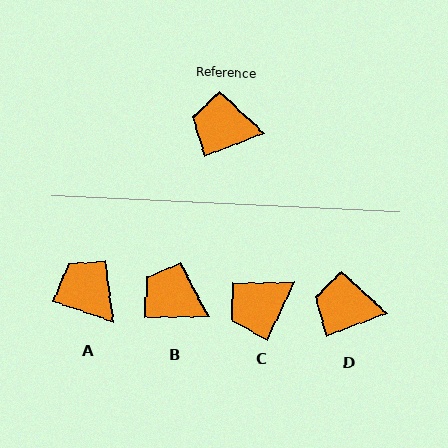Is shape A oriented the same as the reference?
No, it is off by about 40 degrees.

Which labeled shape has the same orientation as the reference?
D.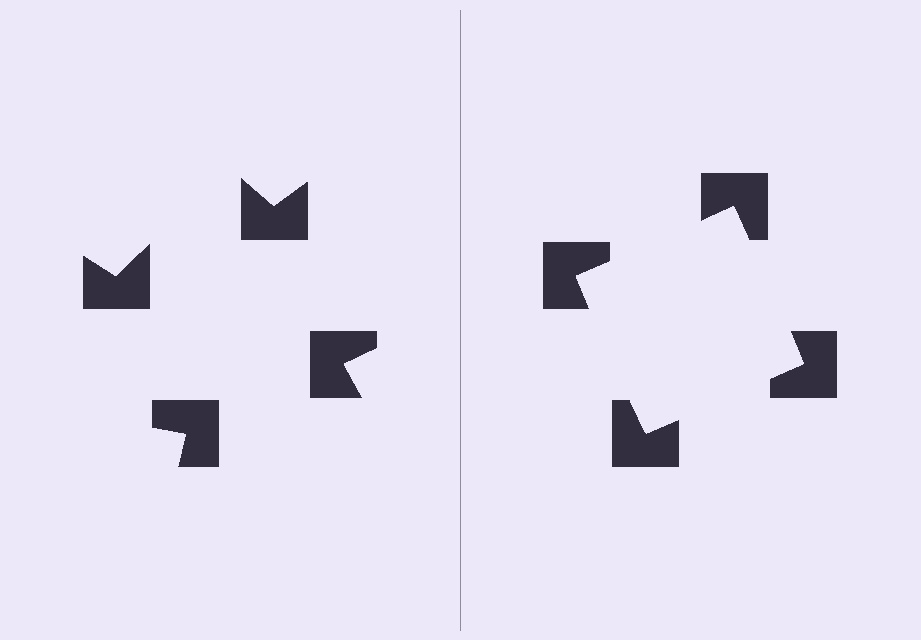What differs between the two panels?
The notched squares are positioned identically on both sides; only the wedge orientations differ. On the right they align to a square; on the left they are misaligned.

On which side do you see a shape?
An illusory square appears on the right side. On the left side the wedge cuts are rotated, so no coherent shape forms.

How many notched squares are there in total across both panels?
8 — 4 on each side.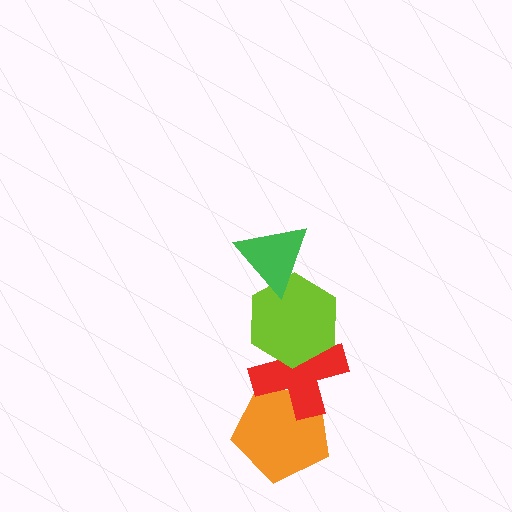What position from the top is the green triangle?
The green triangle is 1st from the top.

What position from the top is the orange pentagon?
The orange pentagon is 4th from the top.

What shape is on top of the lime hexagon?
The green triangle is on top of the lime hexagon.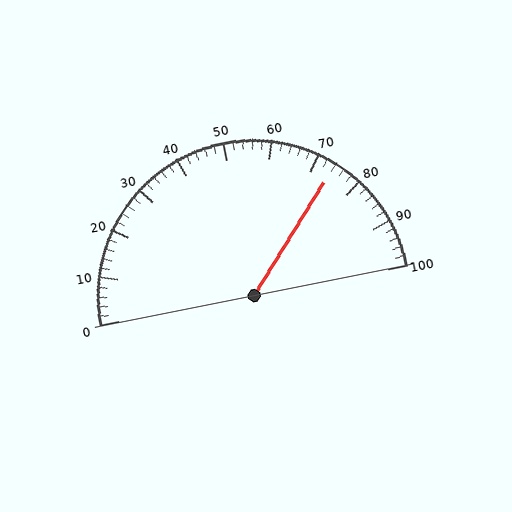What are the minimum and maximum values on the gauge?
The gauge ranges from 0 to 100.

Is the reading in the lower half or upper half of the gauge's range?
The reading is in the upper half of the range (0 to 100).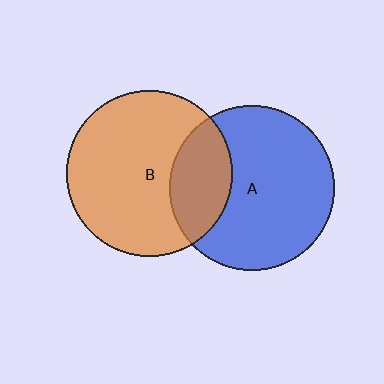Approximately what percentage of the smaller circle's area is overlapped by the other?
Approximately 25%.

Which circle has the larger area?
Circle B (orange).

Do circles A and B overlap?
Yes.